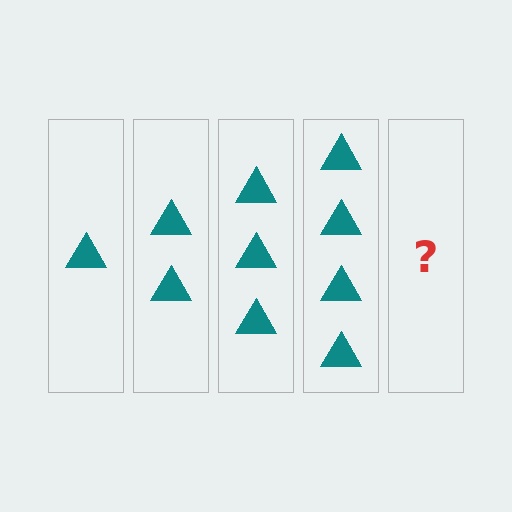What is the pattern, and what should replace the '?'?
The pattern is that each step adds one more triangle. The '?' should be 5 triangles.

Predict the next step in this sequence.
The next step is 5 triangles.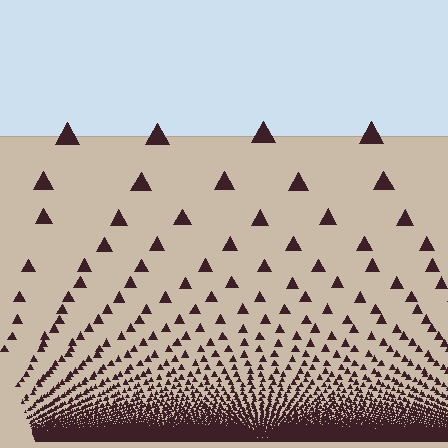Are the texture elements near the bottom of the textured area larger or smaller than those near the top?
Smaller. The gradient is inverted — elements near the bottom are smaller and denser.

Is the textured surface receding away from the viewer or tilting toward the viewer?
The surface appears to tilt toward the viewer. Texture elements get larger and sparser toward the top.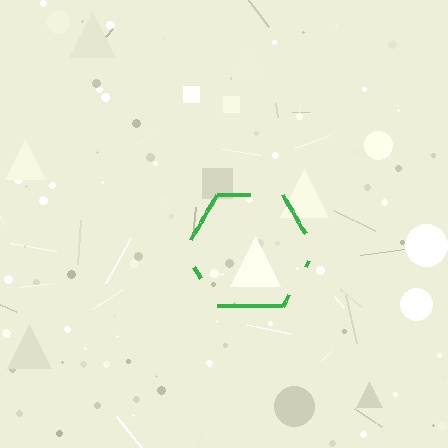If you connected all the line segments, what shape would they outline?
They would outline a hexagon.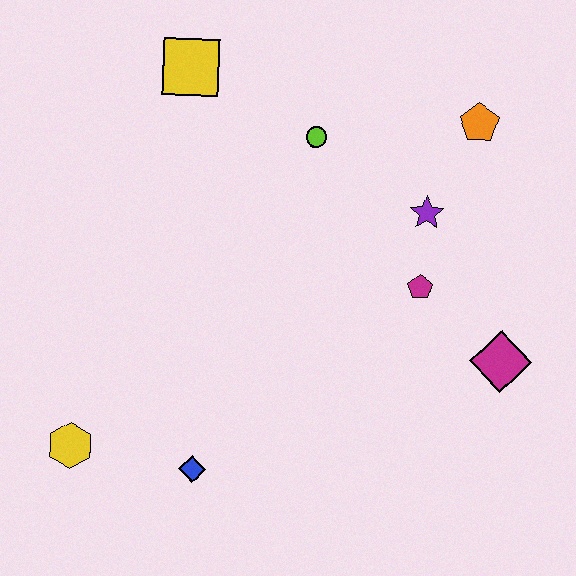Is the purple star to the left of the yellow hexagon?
No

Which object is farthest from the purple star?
The yellow hexagon is farthest from the purple star.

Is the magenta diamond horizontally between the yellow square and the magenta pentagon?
No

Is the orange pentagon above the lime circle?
Yes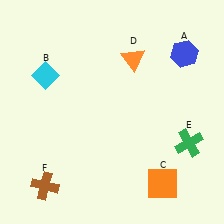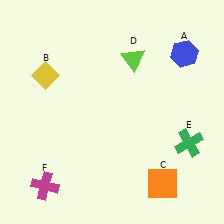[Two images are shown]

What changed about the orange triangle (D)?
In Image 1, D is orange. In Image 2, it changed to lime.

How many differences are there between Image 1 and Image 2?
There are 3 differences between the two images.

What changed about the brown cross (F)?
In Image 1, F is brown. In Image 2, it changed to magenta.